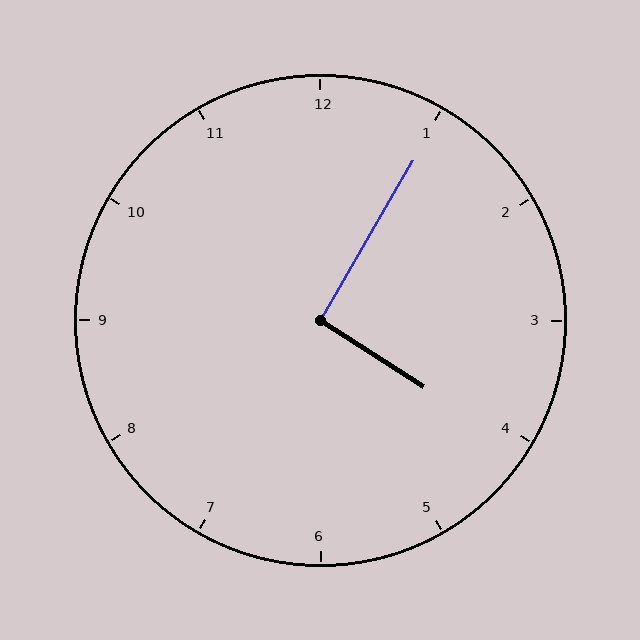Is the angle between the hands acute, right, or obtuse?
It is right.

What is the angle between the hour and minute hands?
Approximately 92 degrees.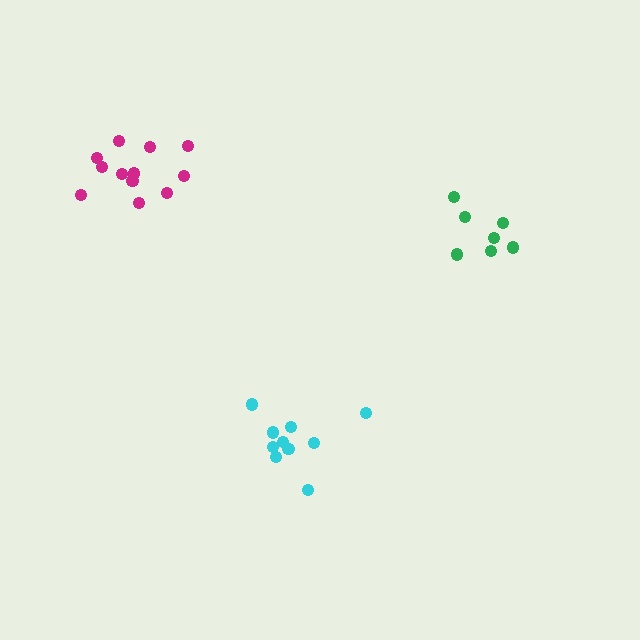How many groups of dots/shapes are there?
There are 3 groups.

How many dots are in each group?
Group 1: 7 dots, Group 2: 10 dots, Group 3: 12 dots (29 total).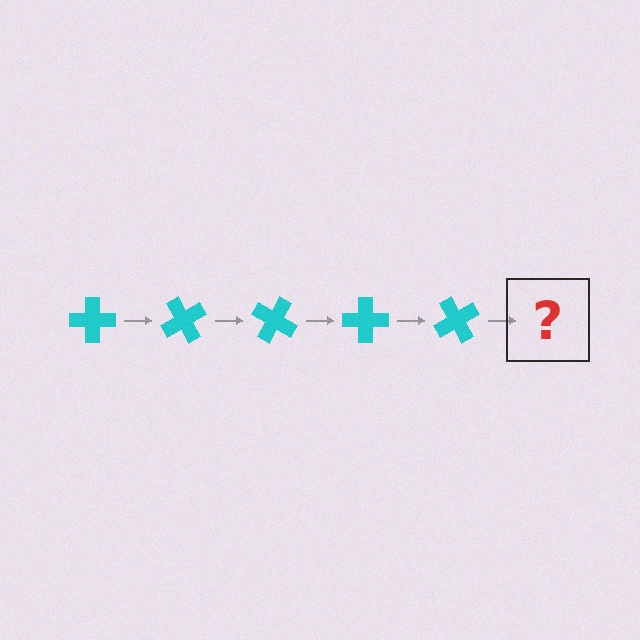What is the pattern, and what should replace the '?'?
The pattern is that the cross rotates 60 degrees each step. The '?' should be a cyan cross rotated 300 degrees.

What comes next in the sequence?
The next element should be a cyan cross rotated 300 degrees.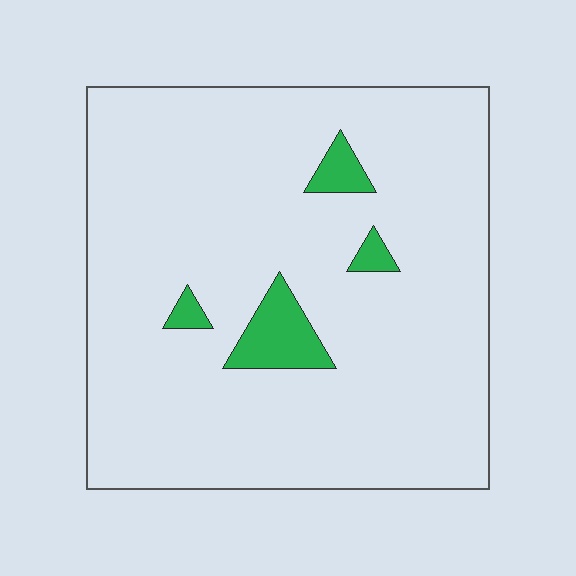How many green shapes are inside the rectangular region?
4.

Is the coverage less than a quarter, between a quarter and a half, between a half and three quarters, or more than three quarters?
Less than a quarter.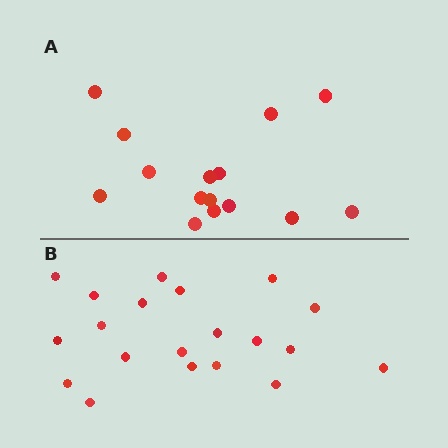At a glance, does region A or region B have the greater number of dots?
Region B (the bottom region) has more dots.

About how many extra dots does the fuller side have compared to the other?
Region B has about 5 more dots than region A.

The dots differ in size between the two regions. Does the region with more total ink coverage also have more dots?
No. Region A has more total ink coverage because its dots are larger, but region B actually contains more individual dots. Total area can be misleading — the number of items is what matters here.